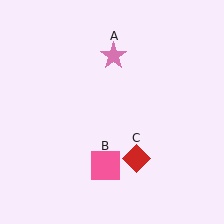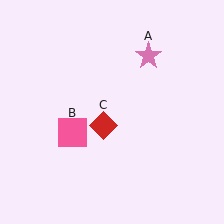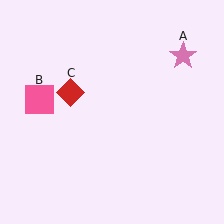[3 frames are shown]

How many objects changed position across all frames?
3 objects changed position: pink star (object A), pink square (object B), red diamond (object C).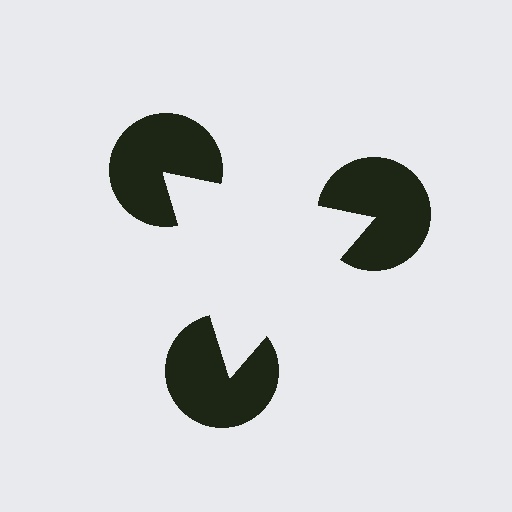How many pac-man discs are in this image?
There are 3 — one at each vertex of the illusory triangle.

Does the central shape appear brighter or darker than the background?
It typically appears slightly brighter than the background, even though no actual brightness change is drawn.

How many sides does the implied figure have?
3 sides.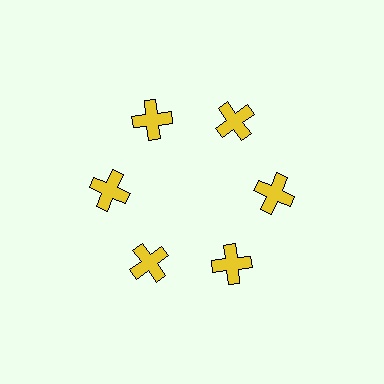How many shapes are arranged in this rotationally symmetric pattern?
There are 6 shapes, arranged in 6 groups of 1.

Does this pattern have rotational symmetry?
Yes, this pattern has 6-fold rotational symmetry. It looks the same after rotating 60 degrees around the center.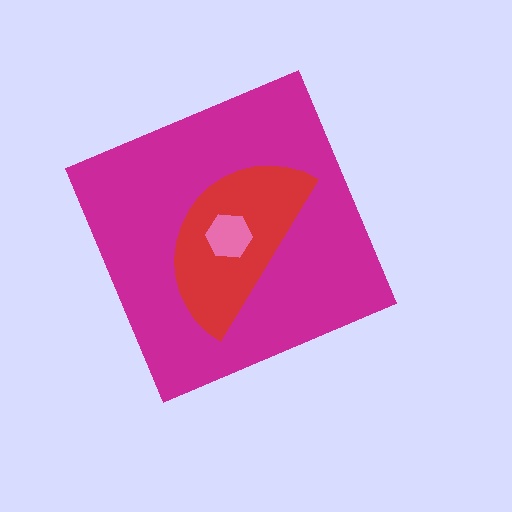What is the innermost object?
The pink hexagon.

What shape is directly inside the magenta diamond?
The red semicircle.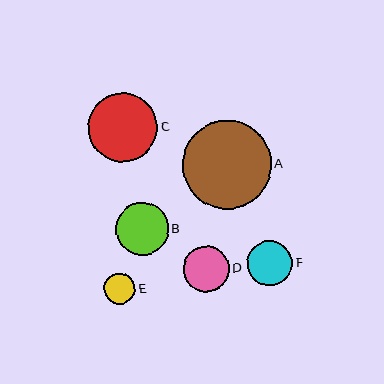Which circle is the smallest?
Circle E is the smallest with a size of approximately 31 pixels.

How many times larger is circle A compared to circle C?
Circle A is approximately 1.3 times the size of circle C.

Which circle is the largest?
Circle A is the largest with a size of approximately 89 pixels.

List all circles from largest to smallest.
From largest to smallest: A, C, B, D, F, E.